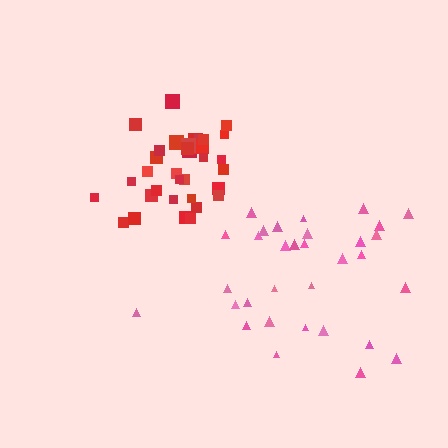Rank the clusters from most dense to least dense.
red, pink.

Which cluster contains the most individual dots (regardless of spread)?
Red (34).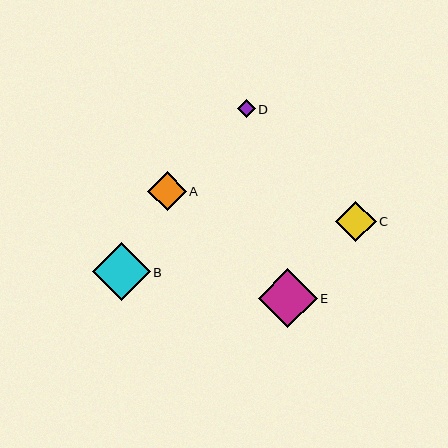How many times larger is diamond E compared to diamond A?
Diamond E is approximately 1.5 times the size of diamond A.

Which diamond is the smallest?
Diamond D is the smallest with a size of approximately 18 pixels.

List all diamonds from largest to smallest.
From largest to smallest: E, B, C, A, D.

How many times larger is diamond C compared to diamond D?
Diamond C is approximately 2.3 times the size of diamond D.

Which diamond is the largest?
Diamond E is the largest with a size of approximately 59 pixels.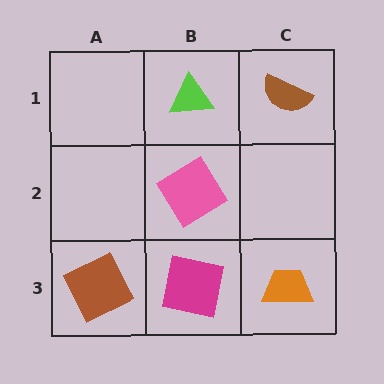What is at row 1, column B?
A lime triangle.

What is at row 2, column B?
A pink diamond.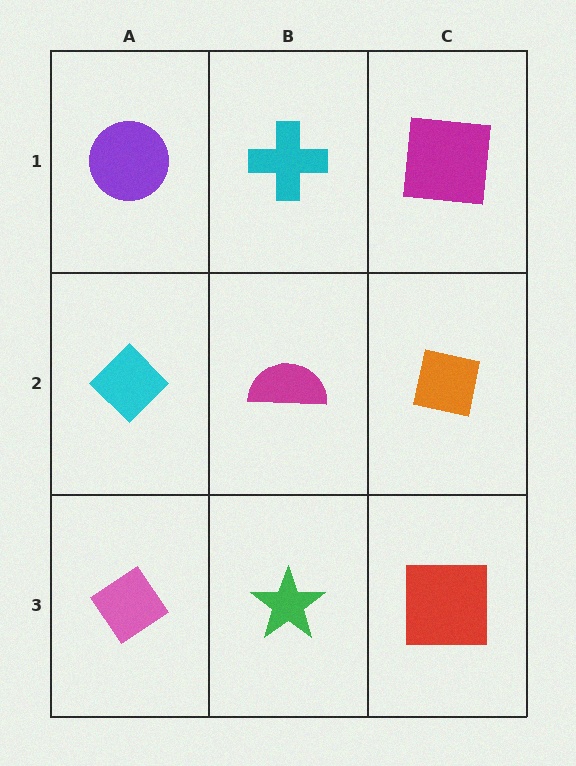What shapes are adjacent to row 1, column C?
An orange square (row 2, column C), a cyan cross (row 1, column B).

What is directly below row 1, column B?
A magenta semicircle.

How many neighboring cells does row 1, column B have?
3.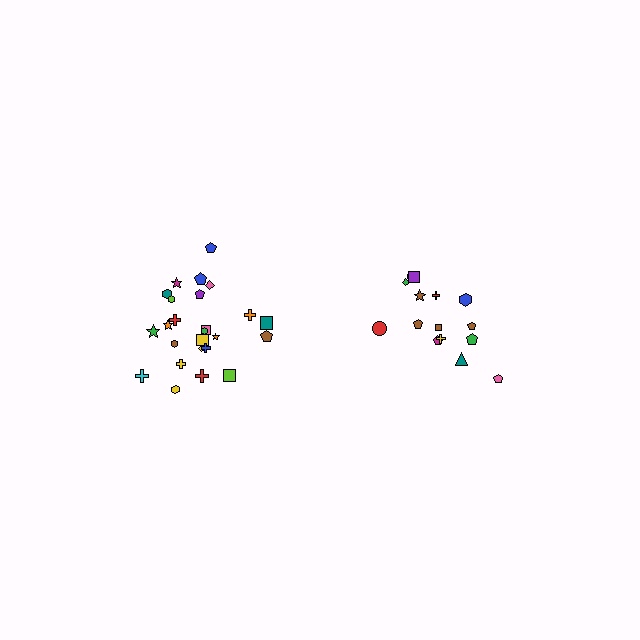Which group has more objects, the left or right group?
The left group.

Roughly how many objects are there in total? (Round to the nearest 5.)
Roughly 40 objects in total.